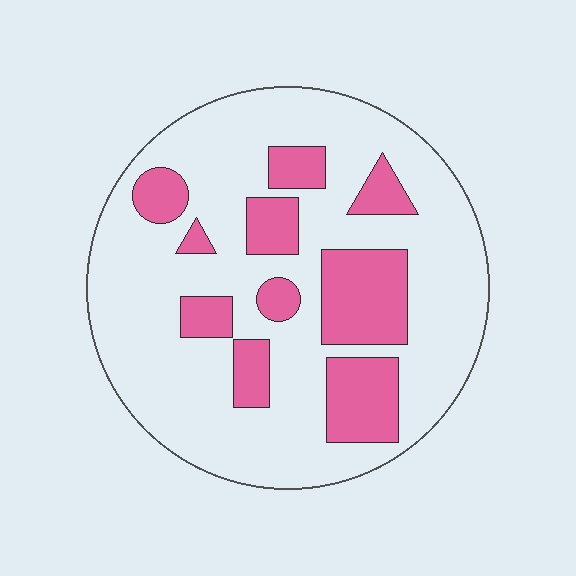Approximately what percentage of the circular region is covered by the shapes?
Approximately 25%.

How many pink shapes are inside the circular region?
10.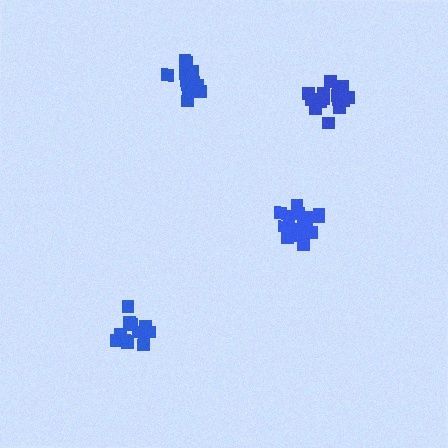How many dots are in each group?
Group 1: 17 dots, Group 2: 13 dots, Group 3: 16 dots, Group 4: 17 dots (63 total).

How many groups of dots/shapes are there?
There are 4 groups.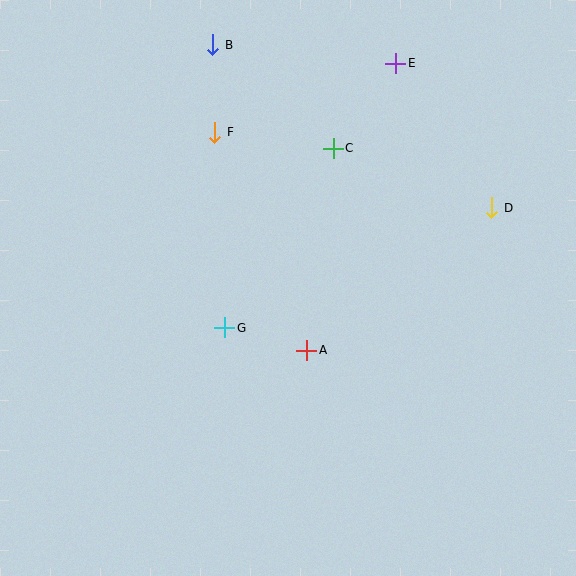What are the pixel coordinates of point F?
Point F is at (215, 132).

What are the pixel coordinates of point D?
Point D is at (492, 208).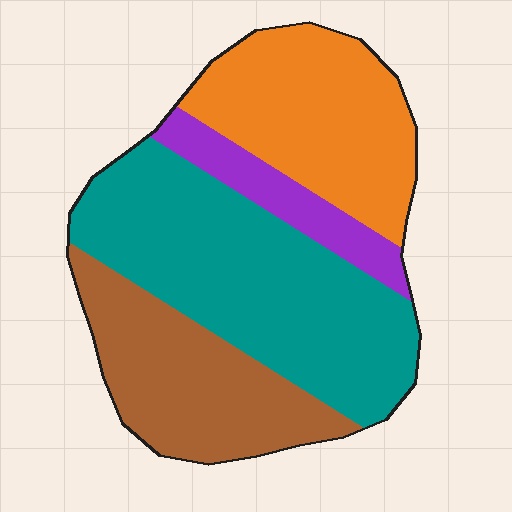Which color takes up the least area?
Purple, at roughly 10%.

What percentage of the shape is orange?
Orange covers about 25% of the shape.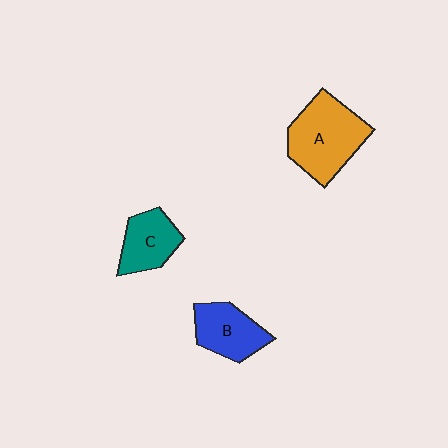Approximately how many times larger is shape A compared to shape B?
Approximately 1.5 times.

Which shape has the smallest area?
Shape C (teal).